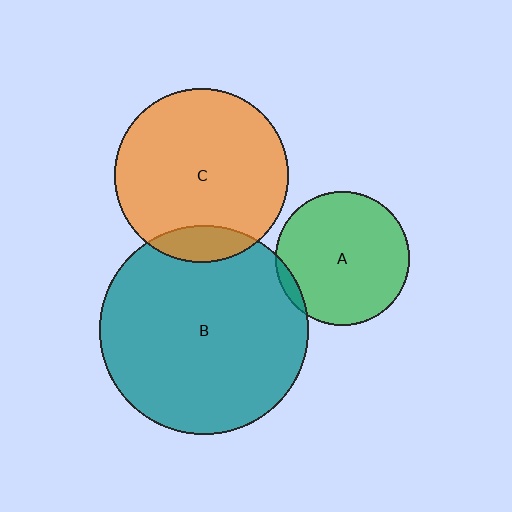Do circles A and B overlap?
Yes.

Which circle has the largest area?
Circle B (teal).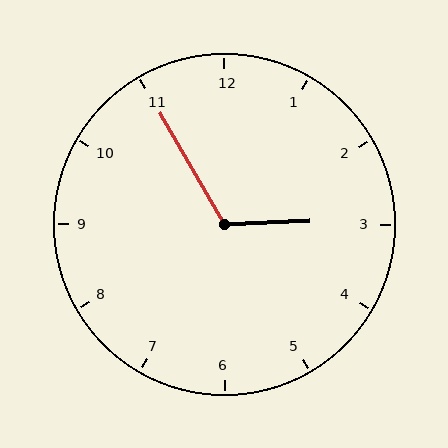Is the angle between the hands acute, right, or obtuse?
It is obtuse.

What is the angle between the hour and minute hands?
Approximately 118 degrees.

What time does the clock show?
2:55.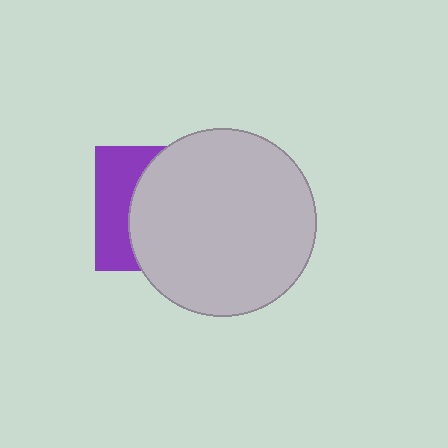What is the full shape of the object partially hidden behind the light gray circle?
The partially hidden object is a purple square.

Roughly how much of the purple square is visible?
A small part of it is visible (roughly 33%).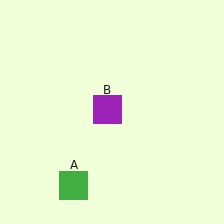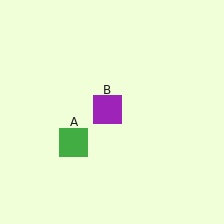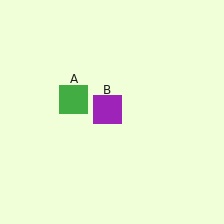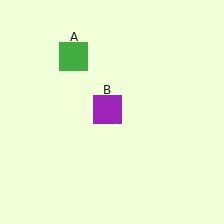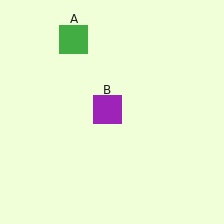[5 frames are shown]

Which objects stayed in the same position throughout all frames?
Purple square (object B) remained stationary.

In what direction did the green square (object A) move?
The green square (object A) moved up.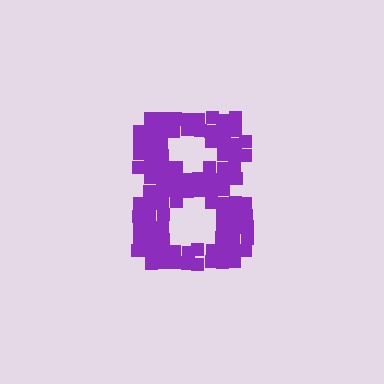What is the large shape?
The large shape is the digit 8.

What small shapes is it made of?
It is made of small squares.